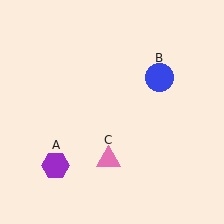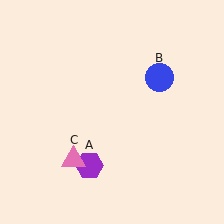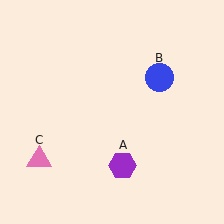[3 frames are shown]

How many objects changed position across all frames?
2 objects changed position: purple hexagon (object A), pink triangle (object C).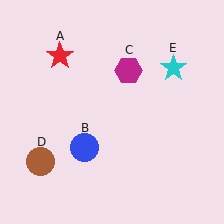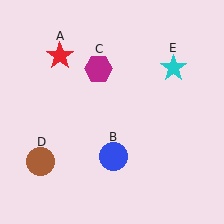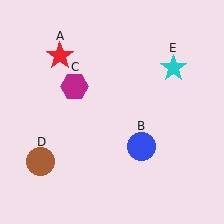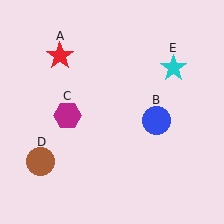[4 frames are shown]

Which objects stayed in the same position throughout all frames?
Red star (object A) and brown circle (object D) and cyan star (object E) remained stationary.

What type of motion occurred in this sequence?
The blue circle (object B), magenta hexagon (object C) rotated counterclockwise around the center of the scene.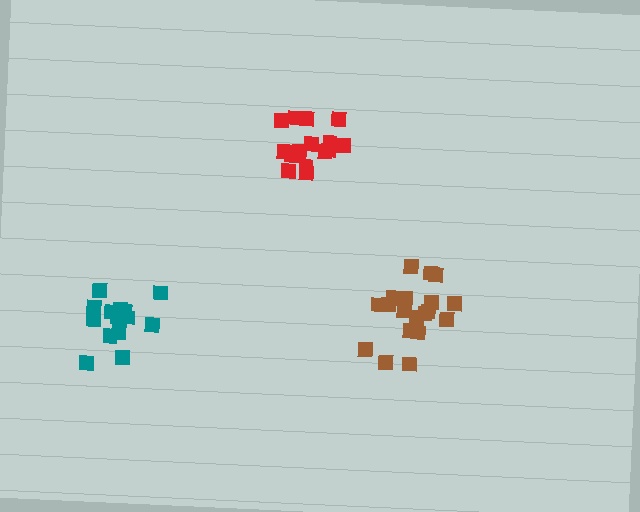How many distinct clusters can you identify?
There are 3 distinct clusters.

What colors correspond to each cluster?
The clusters are colored: teal, red, brown.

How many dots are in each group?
Group 1: 15 dots, Group 2: 15 dots, Group 3: 19 dots (49 total).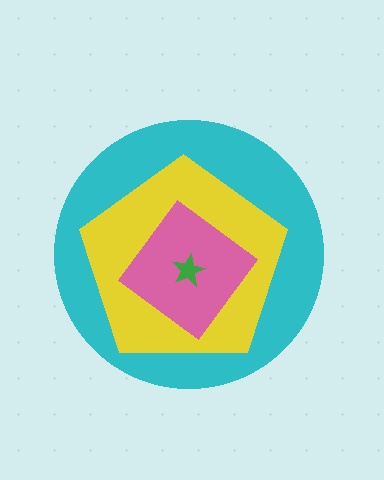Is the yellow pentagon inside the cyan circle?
Yes.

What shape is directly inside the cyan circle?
The yellow pentagon.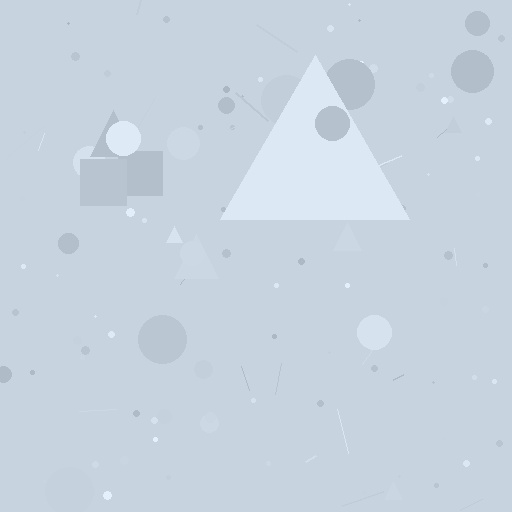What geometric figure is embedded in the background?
A triangle is embedded in the background.